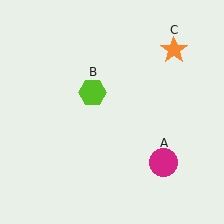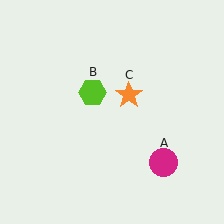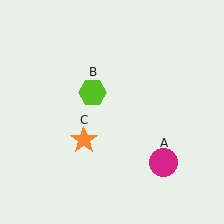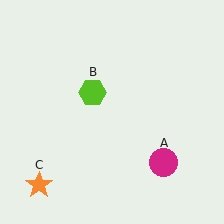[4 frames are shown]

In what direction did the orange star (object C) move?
The orange star (object C) moved down and to the left.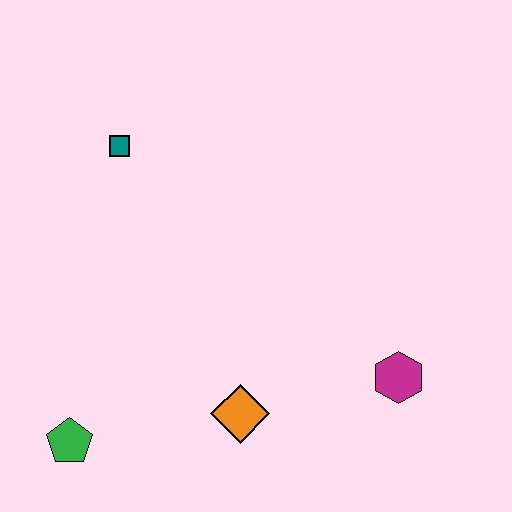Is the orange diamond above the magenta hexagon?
No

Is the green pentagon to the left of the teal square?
Yes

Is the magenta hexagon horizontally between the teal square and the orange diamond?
No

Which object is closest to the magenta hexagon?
The orange diamond is closest to the magenta hexagon.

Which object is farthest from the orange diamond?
The teal square is farthest from the orange diamond.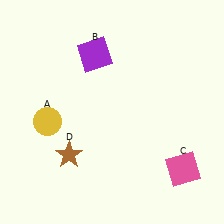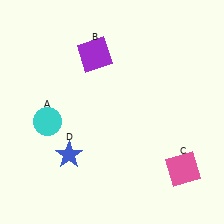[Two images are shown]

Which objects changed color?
A changed from yellow to cyan. D changed from brown to blue.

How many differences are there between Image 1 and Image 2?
There are 2 differences between the two images.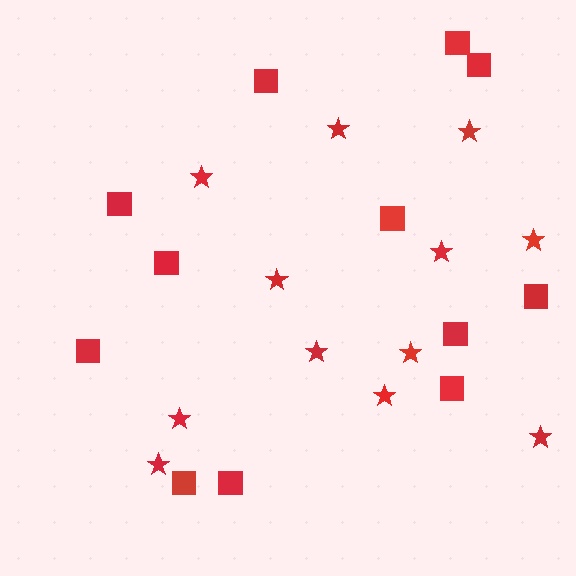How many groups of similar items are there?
There are 2 groups: one group of squares (12) and one group of stars (12).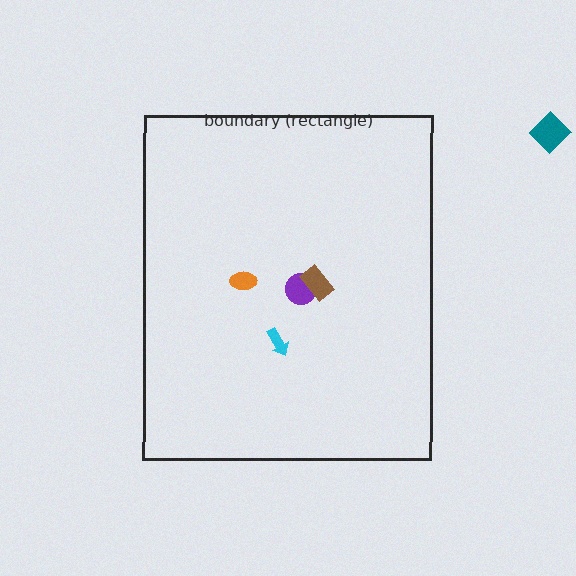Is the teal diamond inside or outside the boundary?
Outside.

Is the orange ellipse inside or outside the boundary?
Inside.